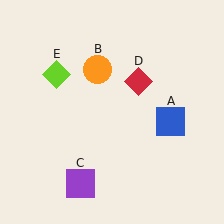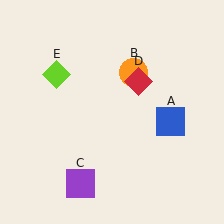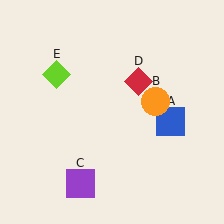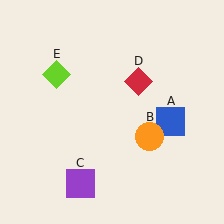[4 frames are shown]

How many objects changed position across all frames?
1 object changed position: orange circle (object B).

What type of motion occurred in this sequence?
The orange circle (object B) rotated clockwise around the center of the scene.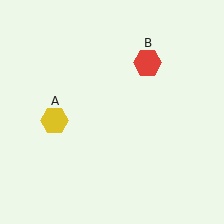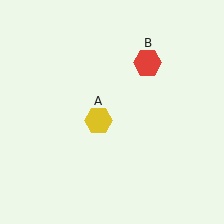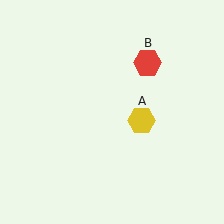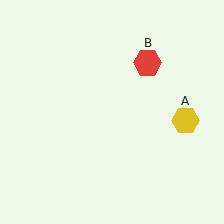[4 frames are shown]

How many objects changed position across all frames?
1 object changed position: yellow hexagon (object A).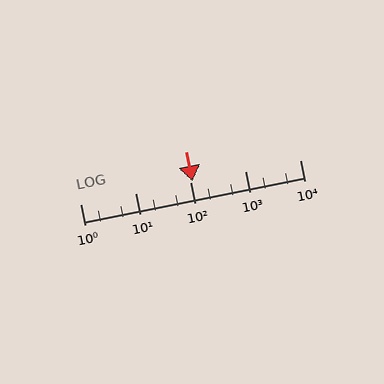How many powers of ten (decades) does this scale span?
The scale spans 4 decades, from 1 to 10000.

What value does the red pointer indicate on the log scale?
The pointer indicates approximately 110.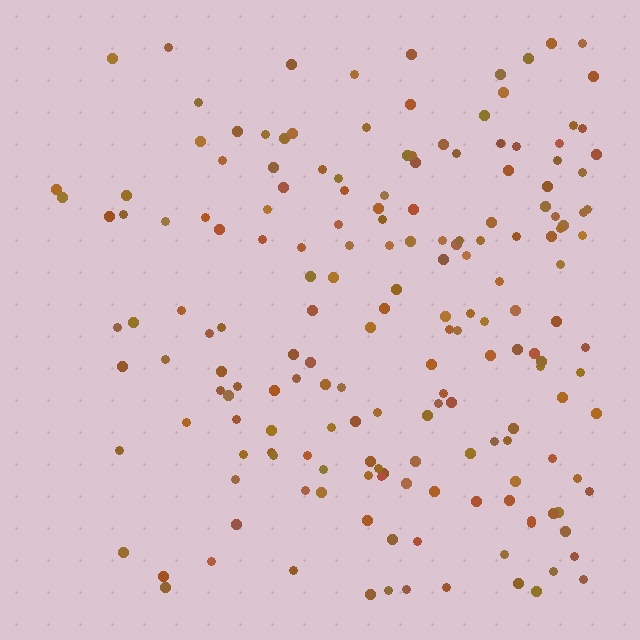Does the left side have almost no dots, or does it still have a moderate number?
Still a moderate number, just noticeably fewer than the right.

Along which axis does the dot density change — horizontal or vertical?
Horizontal.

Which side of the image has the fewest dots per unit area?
The left.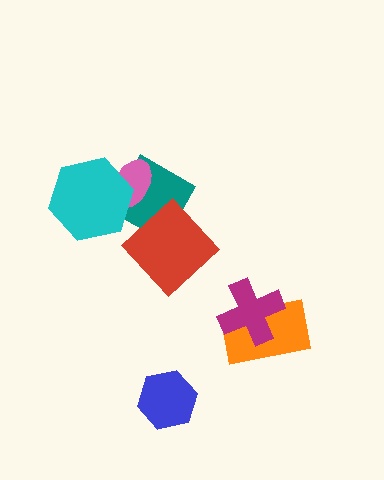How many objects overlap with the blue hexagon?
0 objects overlap with the blue hexagon.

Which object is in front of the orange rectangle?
The magenta cross is in front of the orange rectangle.